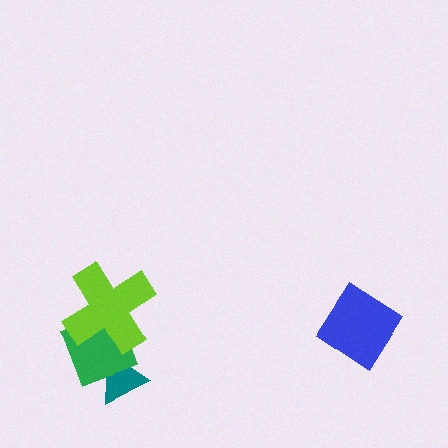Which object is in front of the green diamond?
The lime cross is in front of the green diamond.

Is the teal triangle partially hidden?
Yes, it is partially covered by another shape.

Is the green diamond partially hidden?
Yes, it is partially covered by another shape.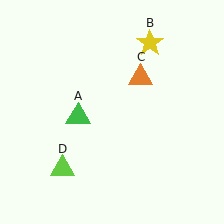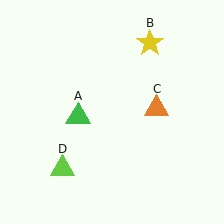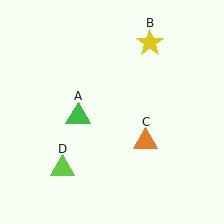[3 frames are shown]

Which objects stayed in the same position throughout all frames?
Green triangle (object A) and yellow star (object B) and lime triangle (object D) remained stationary.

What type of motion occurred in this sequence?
The orange triangle (object C) rotated clockwise around the center of the scene.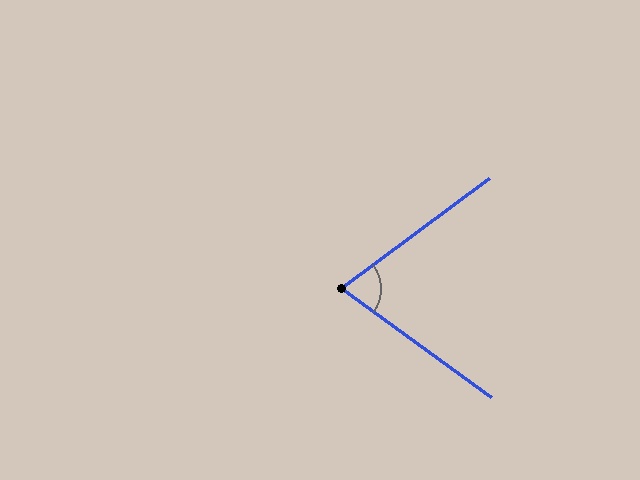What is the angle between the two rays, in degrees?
Approximately 73 degrees.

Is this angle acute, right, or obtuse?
It is acute.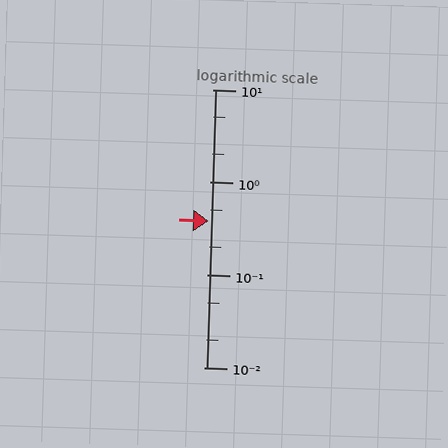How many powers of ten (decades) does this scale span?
The scale spans 3 decades, from 0.01 to 10.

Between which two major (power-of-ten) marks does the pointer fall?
The pointer is between 0.1 and 1.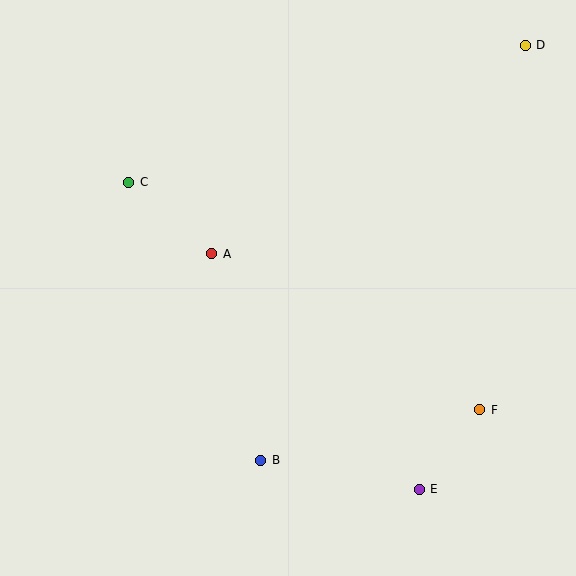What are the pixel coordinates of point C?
Point C is at (129, 182).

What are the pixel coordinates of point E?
Point E is at (419, 489).